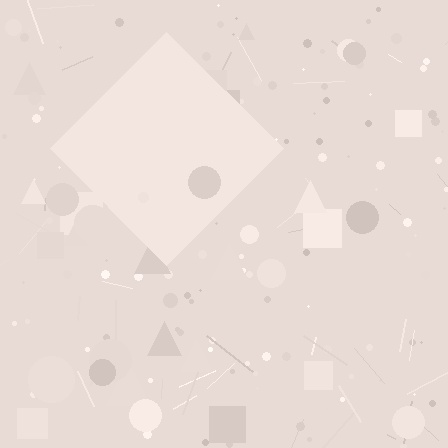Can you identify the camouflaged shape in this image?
The camouflaged shape is a diamond.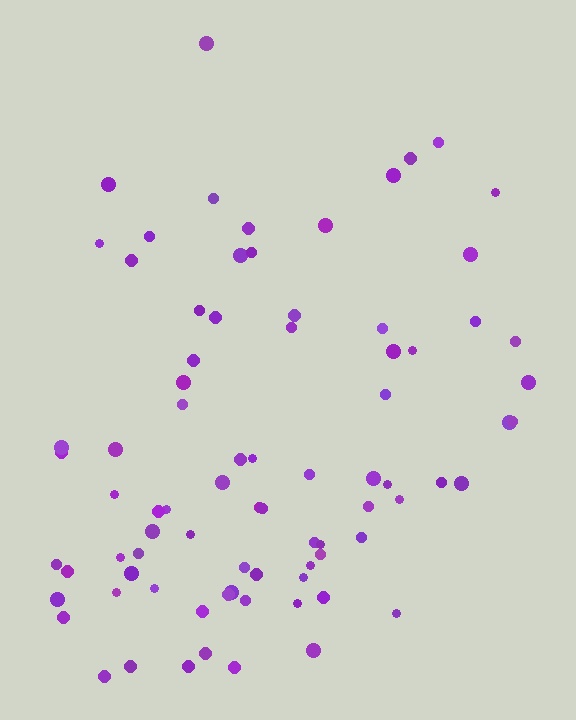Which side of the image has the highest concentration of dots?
The bottom.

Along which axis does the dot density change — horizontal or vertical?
Vertical.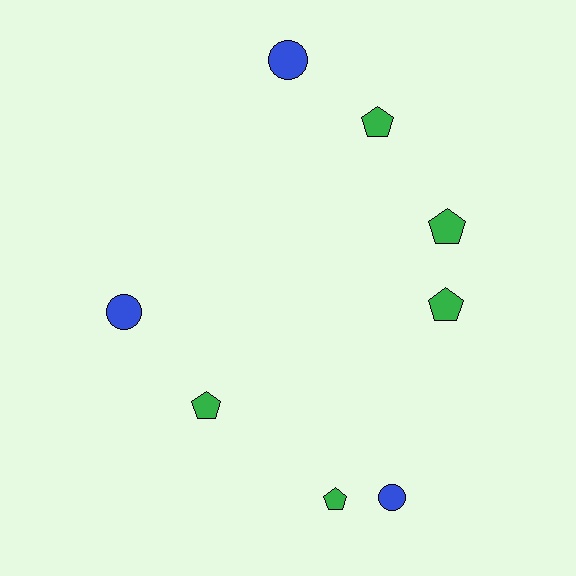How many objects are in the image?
There are 8 objects.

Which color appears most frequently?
Green, with 5 objects.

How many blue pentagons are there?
There are no blue pentagons.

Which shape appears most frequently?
Pentagon, with 5 objects.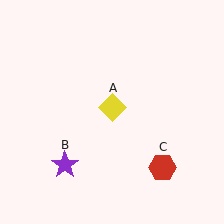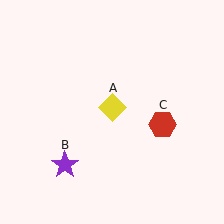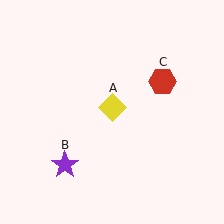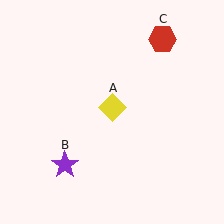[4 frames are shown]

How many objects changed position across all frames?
1 object changed position: red hexagon (object C).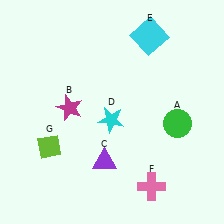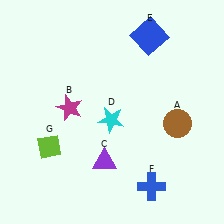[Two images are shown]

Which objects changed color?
A changed from green to brown. E changed from cyan to blue. F changed from pink to blue.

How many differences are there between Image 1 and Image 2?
There are 3 differences between the two images.